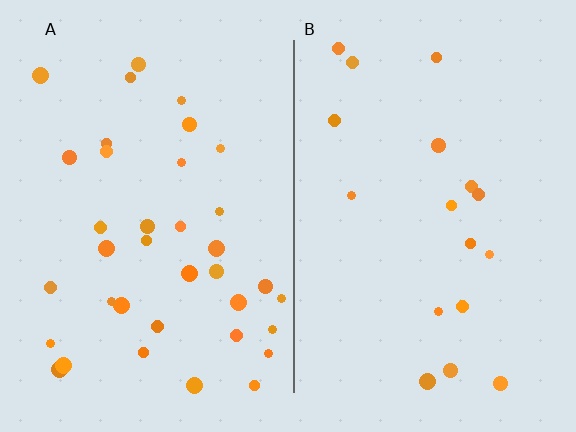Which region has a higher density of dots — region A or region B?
A (the left).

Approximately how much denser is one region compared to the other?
Approximately 2.1× — region A over region B.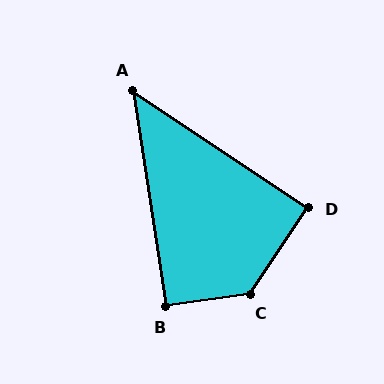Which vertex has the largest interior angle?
C, at approximately 132 degrees.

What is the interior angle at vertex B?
Approximately 90 degrees (approximately right).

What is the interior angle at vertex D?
Approximately 90 degrees (approximately right).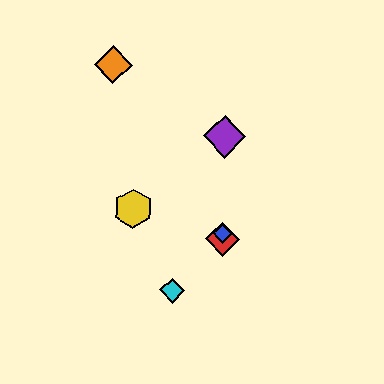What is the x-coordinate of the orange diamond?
The orange diamond is at x≈113.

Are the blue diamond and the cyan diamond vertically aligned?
No, the blue diamond is at x≈223 and the cyan diamond is at x≈172.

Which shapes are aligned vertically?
The red diamond, the blue diamond, the green diamond, the purple diamond are aligned vertically.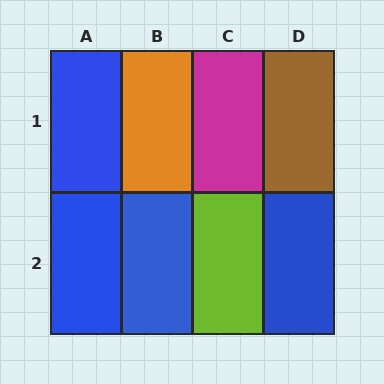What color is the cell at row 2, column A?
Blue.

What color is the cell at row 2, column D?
Blue.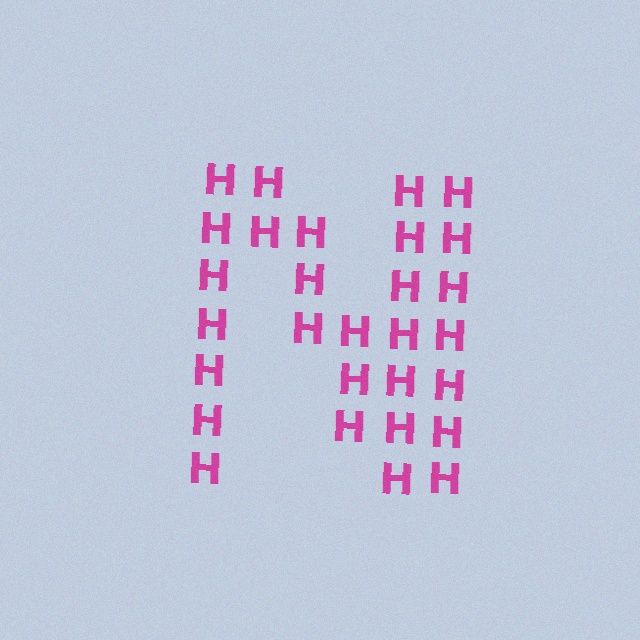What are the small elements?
The small elements are letter H's.